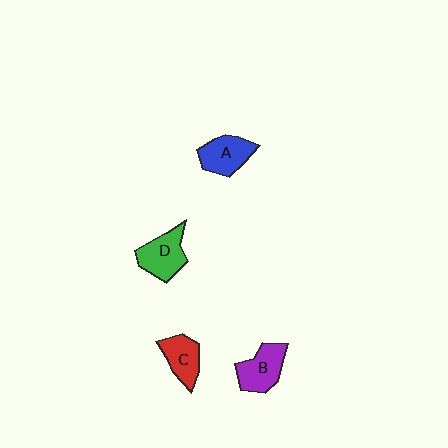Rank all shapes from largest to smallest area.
From largest to smallest: D (green), B (purple), A (blue), C (red).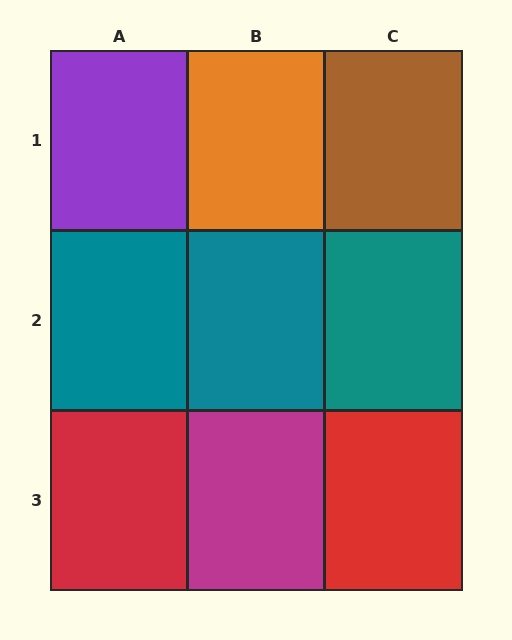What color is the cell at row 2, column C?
Teal.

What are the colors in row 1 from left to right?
Purple, orange, brown.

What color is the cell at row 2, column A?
Teal.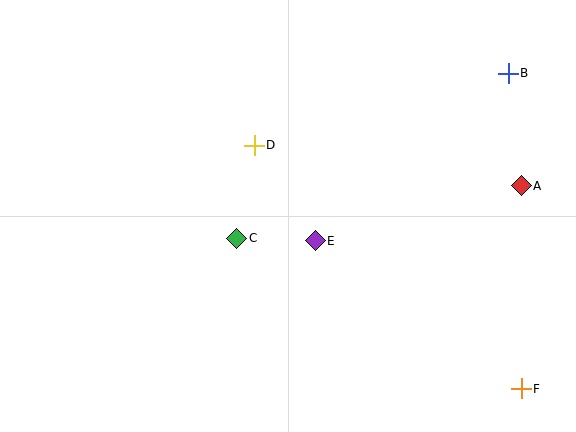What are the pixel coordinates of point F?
Point F is at (521, 389).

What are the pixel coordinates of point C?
Point C is at (237, 238).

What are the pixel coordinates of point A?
Point A is at (521, 186).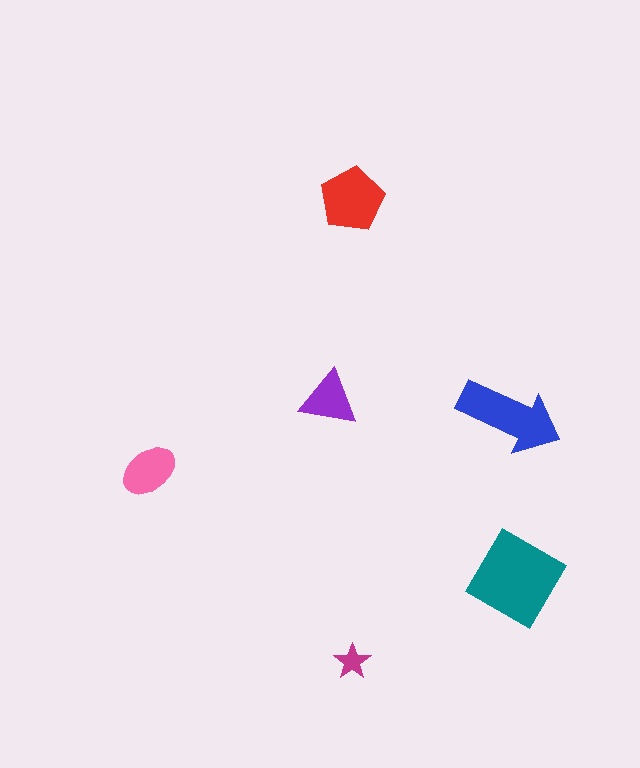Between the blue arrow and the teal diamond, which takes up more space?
The teal diamond.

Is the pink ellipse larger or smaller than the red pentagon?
Smaller.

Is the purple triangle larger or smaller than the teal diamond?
Smaller.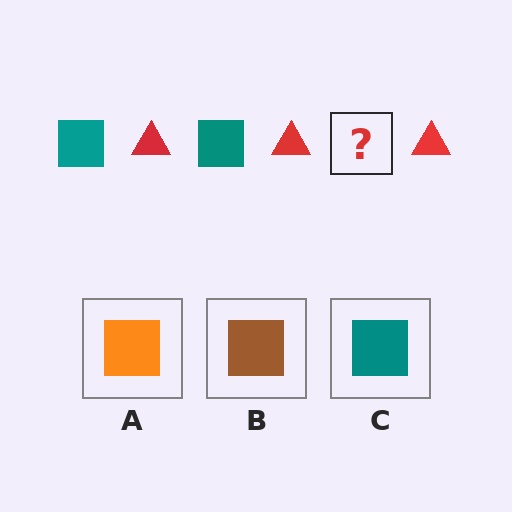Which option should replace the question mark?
Option C.